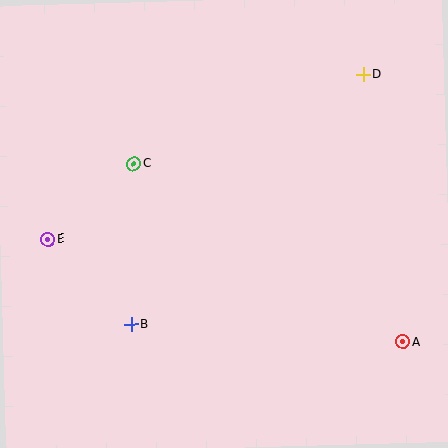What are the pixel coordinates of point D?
Point D is at (363, 74).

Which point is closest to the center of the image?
Point C at (134, 164) is closest to the center.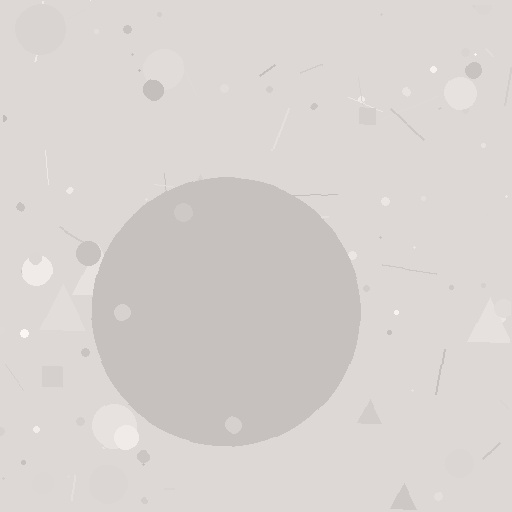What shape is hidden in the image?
A circle is hidden in the image.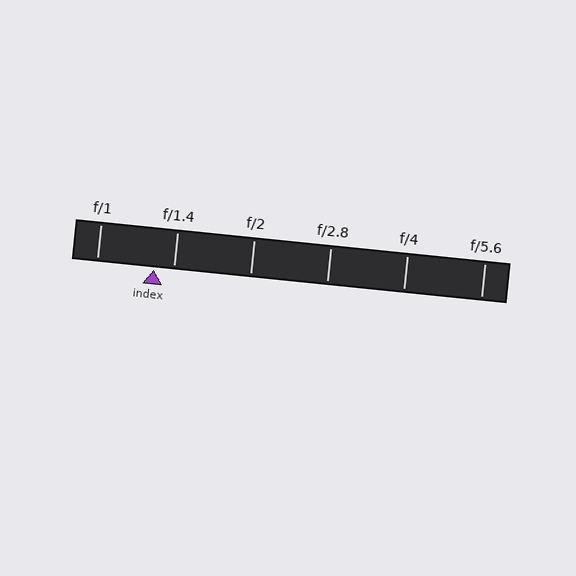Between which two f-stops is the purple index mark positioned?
The index mark is between f/1 and f/1.4.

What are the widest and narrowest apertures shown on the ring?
The widest aperture shown is f/1 and the narrowest is f/5.6.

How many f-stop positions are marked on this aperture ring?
There are 6 f-stop positions marked.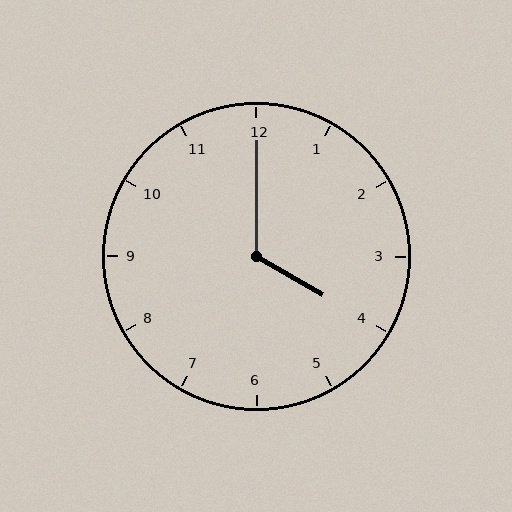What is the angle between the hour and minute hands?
Approximately 120 degrees.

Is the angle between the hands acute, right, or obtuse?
It is obtuse.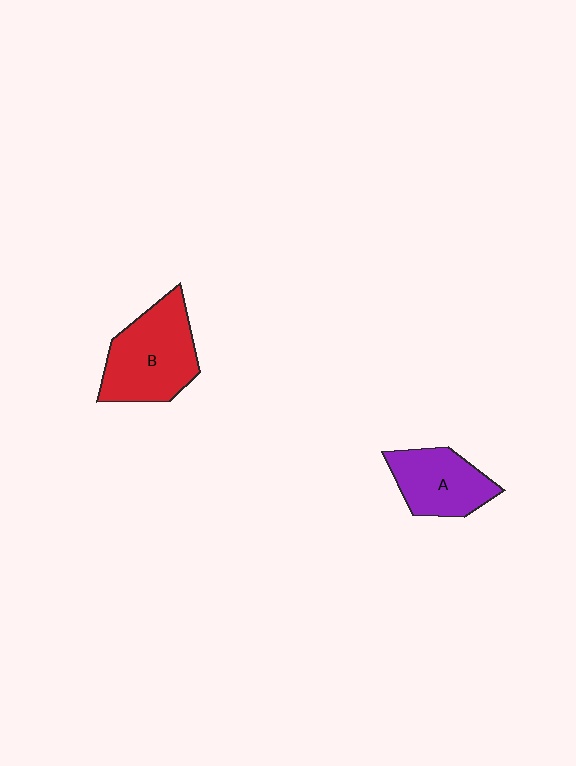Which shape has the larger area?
Shape B (red).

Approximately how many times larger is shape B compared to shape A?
Approximately 1.3 times.